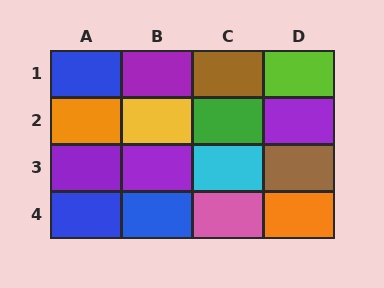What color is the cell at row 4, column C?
Pink.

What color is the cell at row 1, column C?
Brown.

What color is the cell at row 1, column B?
Purple.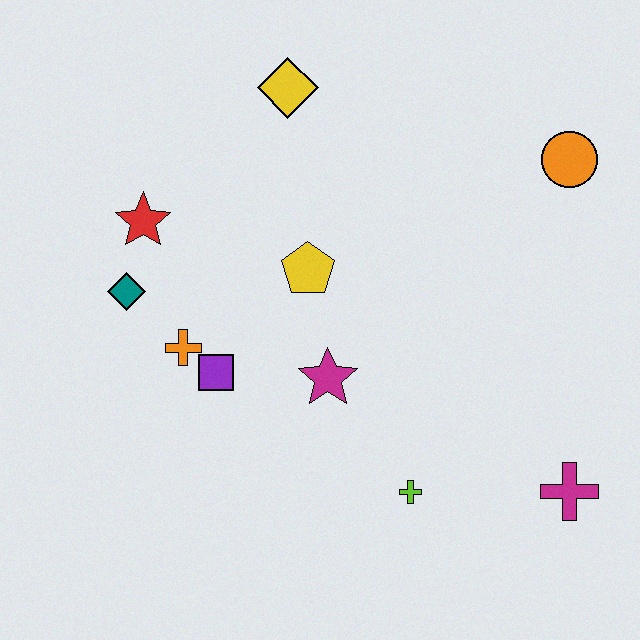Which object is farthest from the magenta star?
The orange circle is farthest from the magenta star.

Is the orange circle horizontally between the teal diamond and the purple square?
No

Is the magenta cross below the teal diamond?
Yes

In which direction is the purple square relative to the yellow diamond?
The purple square is below the yellow diamond.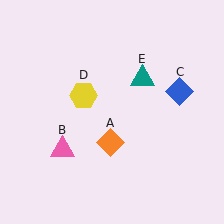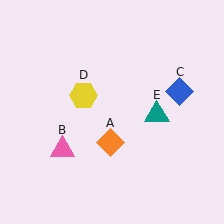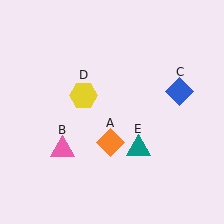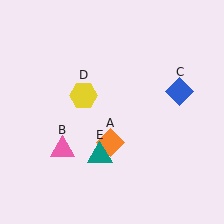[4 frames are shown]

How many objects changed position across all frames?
1 object changed position: teal triangle (object E).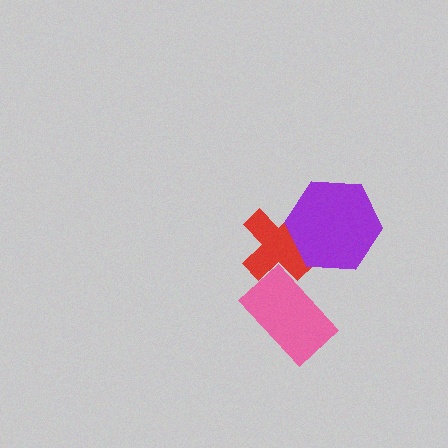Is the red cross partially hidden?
Yes, it is partially covered by another shape.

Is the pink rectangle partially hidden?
No, no other shape covers it.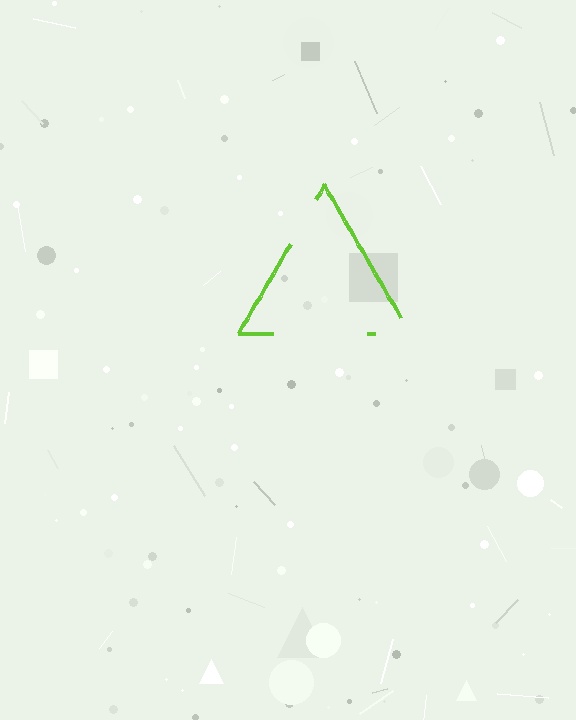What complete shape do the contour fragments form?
The contour fragments form a triangle.